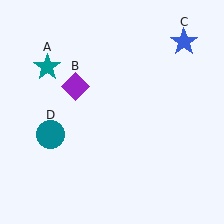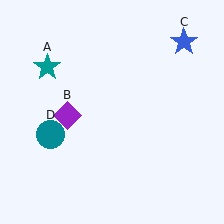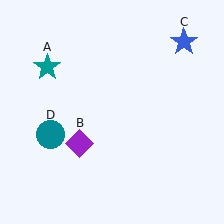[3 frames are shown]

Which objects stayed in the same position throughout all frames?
Teal star (object A) and blue star (object C) and teal circle (object D) remained stationary.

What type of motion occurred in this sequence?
The purple diamond (object B) rotated counterclockwise around the center of the scene.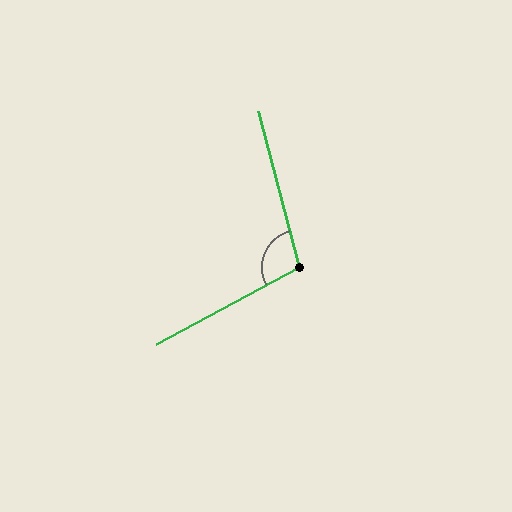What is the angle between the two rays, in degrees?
Approximately 104 degrees.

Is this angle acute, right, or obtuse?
It is obtuse.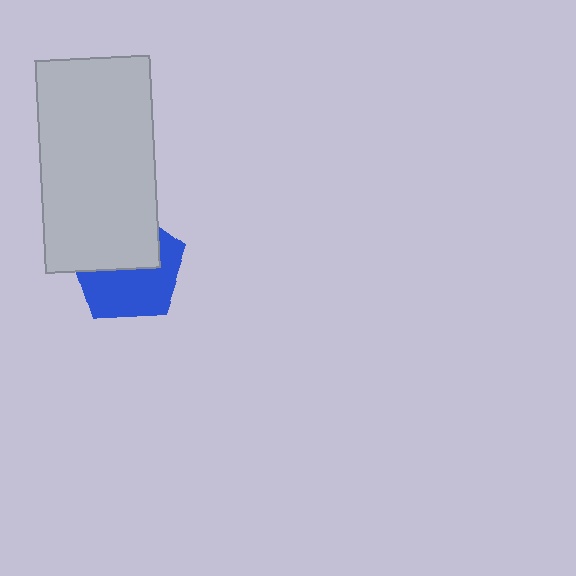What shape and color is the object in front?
The object in front is a light gray rectangle.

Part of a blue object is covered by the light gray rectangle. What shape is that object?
It is a pentagon.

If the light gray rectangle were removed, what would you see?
You would see the complete blue pentagon.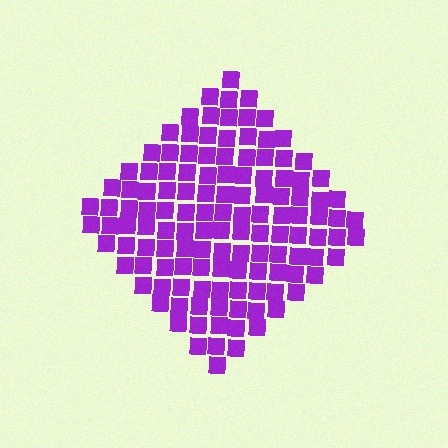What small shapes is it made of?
It is made of small squares.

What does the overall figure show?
The overall figure shows a diamond.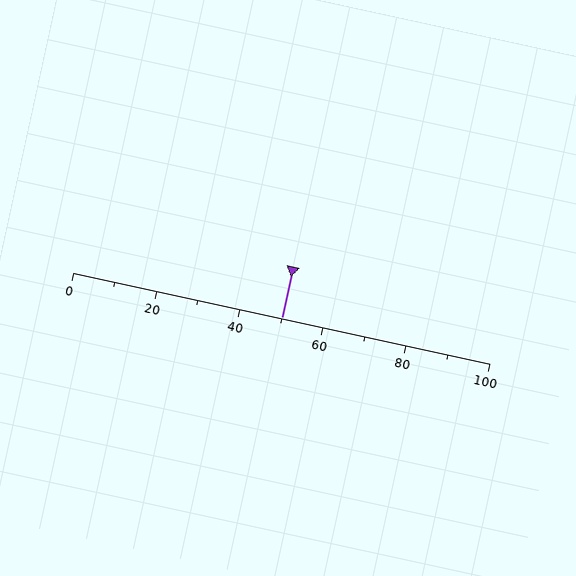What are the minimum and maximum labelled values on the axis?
The axis runs from 0 to 100.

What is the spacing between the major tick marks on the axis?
The major ticks are spaced 20 apart.